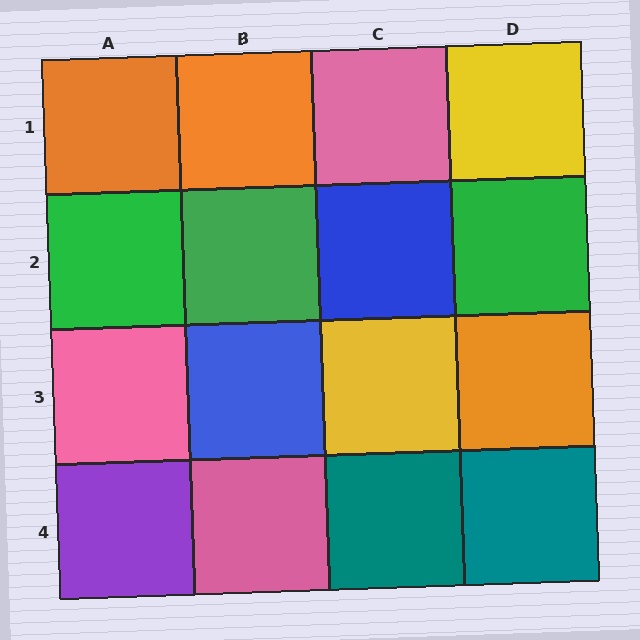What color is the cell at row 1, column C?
Pink.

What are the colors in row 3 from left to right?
Pink, blue, yellow, orange.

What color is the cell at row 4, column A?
Purple.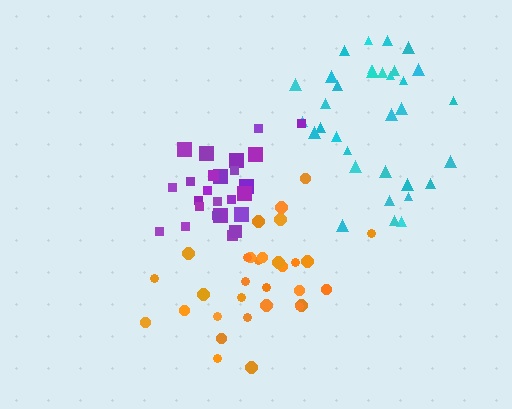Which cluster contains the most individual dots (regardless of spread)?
Cyan (33).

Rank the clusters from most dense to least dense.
purple, cyan, orange.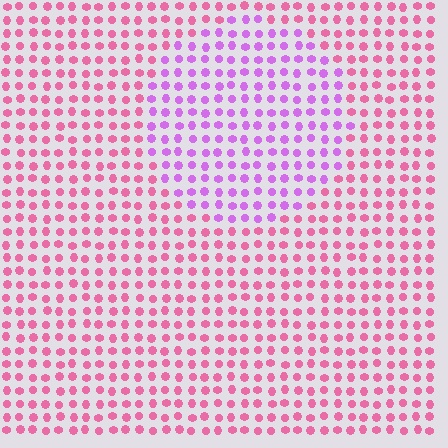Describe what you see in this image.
The image is filled with small pink elements in a uniform arrangement. A circle-shaped region is visible where the elements are tinted to a slightly different hue, forming a subtle color boundary.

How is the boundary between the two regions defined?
The boundary is defined purely by a slight shift in hue (about 43 degrees). Spacing, size, and orientation are identical on both sides.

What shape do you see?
I see a circle.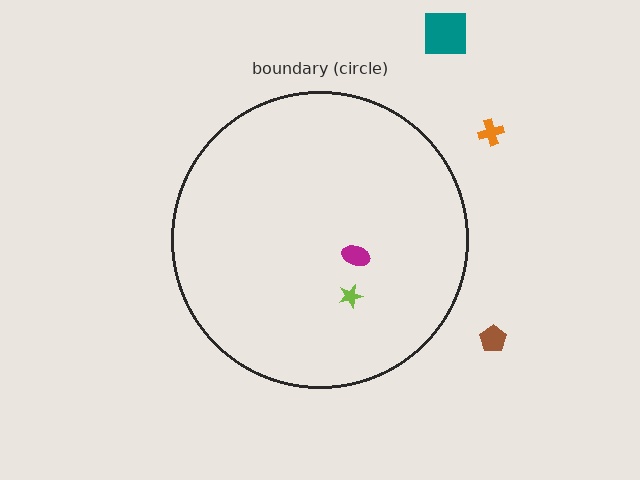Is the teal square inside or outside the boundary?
Outside.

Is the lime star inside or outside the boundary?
Inside.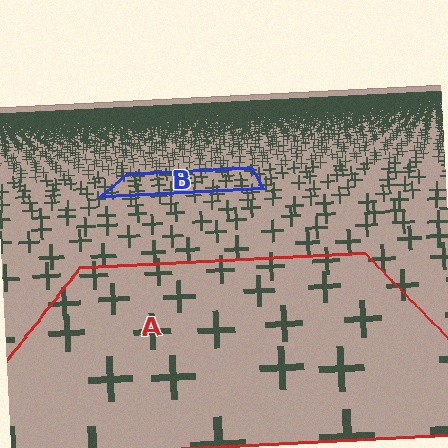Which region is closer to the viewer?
Region A is closer. The texture elements there are larger and more spread out.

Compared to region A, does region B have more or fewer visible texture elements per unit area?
Region B has more texture elements per unit area — they are packed more densely because it is farther away.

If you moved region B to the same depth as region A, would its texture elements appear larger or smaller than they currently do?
They would appear larger. At a closer depth, the same texture elements are projected at a bigger on-screen size.